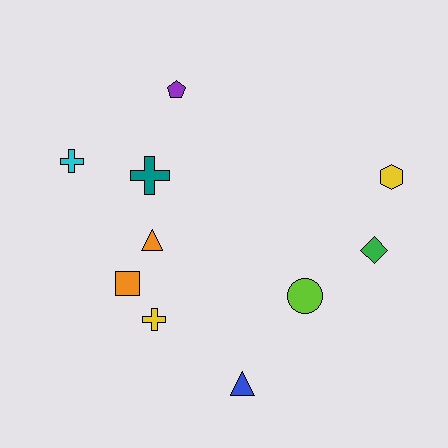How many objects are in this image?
There are 10 objects.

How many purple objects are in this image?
There is 1 purple object.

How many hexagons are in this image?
There is 1 hexagon.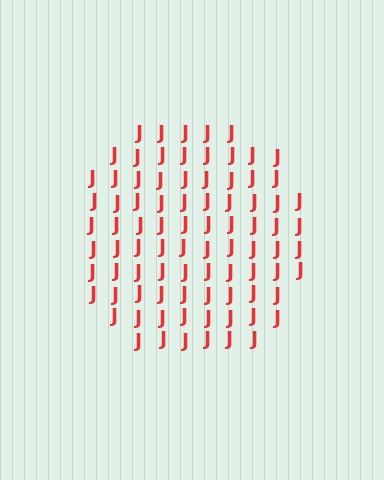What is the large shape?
The large shape is a circle.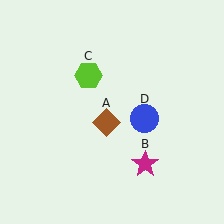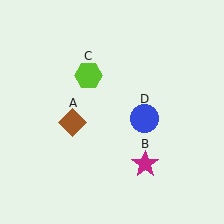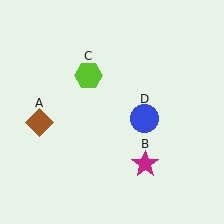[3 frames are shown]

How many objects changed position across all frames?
1 object changed position: brown diamond (object A).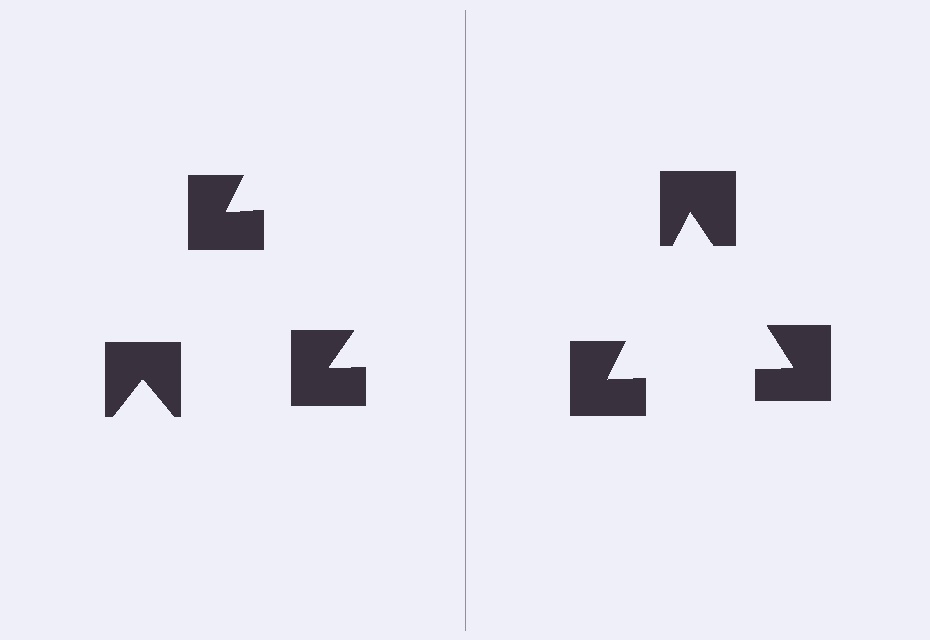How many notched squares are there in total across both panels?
6 — 3 on each side.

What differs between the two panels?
The notched squares are positioned identically on both sides; only the wedge orientations differ. On the right they align to a triangle; on the left they are misaligned.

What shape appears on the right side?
An illusory triangle.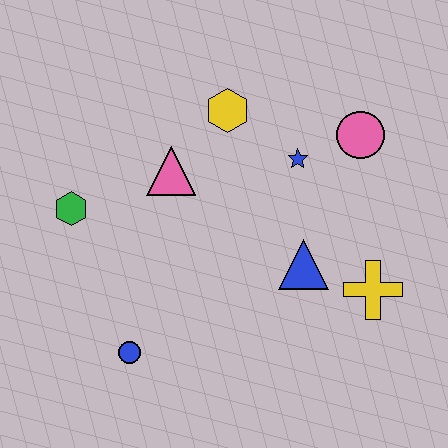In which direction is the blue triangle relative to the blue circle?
The blue triangle is to the right of the blue circle.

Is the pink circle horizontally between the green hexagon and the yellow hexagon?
No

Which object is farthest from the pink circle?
The blue circle is farthest from the pink circle.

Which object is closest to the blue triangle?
The yellow cross is closest to the blue triangle.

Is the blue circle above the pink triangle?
No